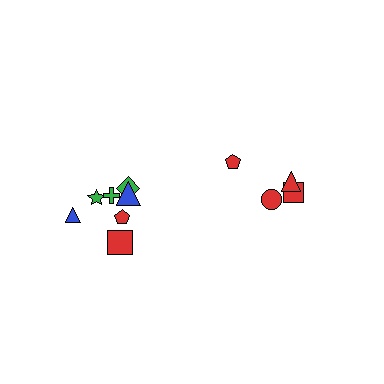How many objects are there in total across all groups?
There are 11 objects.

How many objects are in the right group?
There are 4 objects.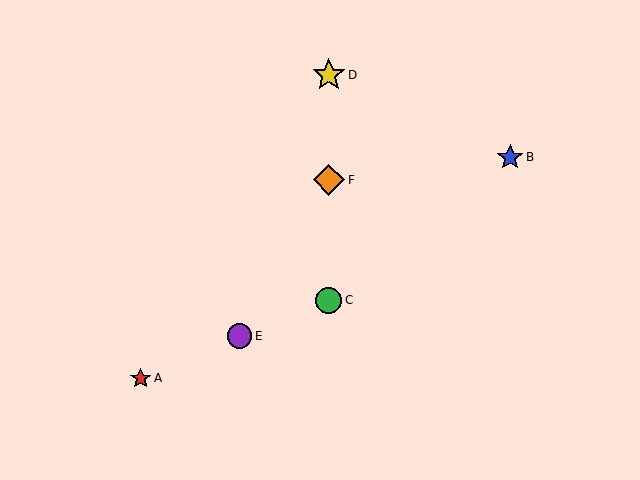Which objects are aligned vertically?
Objects C, D, F are aligned vertically.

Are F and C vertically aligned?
Yes, both are at x≈329.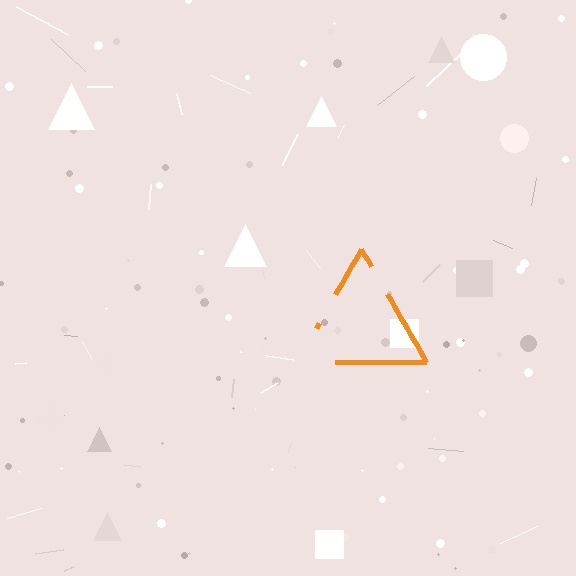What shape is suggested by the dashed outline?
The dashed outline suggests a triangle.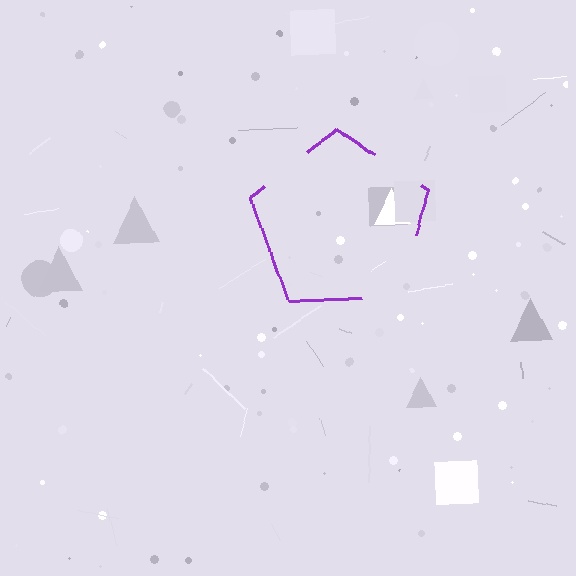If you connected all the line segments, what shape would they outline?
They would outline a pentagon.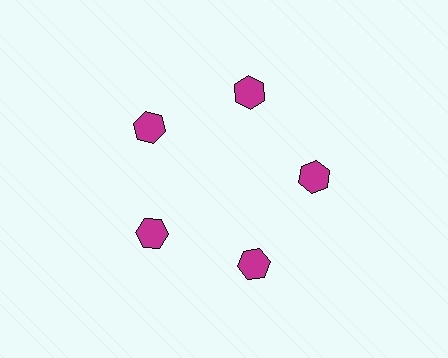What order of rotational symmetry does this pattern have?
This pattern has 5-fold rotational symmetry.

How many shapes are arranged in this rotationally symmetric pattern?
There are 5 shapes, arranged in 5 groups of 1.